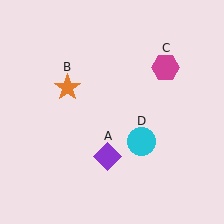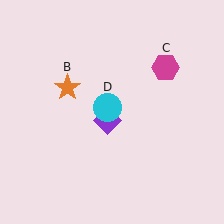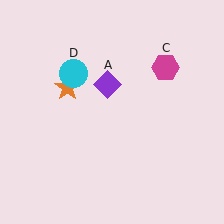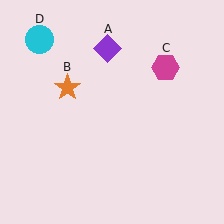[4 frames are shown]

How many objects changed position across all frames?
2 objects changed position: purple diamond (object A), cyan circle (object D).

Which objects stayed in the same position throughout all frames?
Orange star (object B) and magenta hexagon (object C) remained stationary.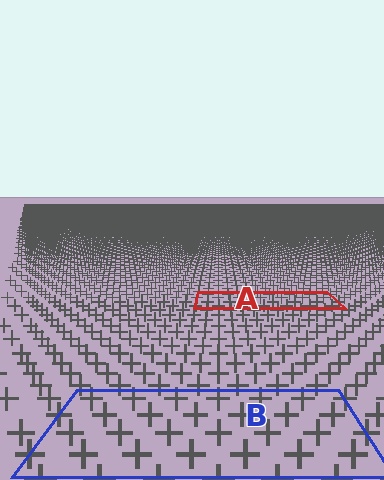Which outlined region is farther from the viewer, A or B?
Region A is farther from the viewer — the texture elements inside it appear smaller and more densely packed.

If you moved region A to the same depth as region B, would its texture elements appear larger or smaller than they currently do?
They would appear larger. At a closer depth, the same texture elements are projected at a bigger on-screen size.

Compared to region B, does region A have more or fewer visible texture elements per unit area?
Region A has more texture elements per unit area — they are packed more densely because it is farther away.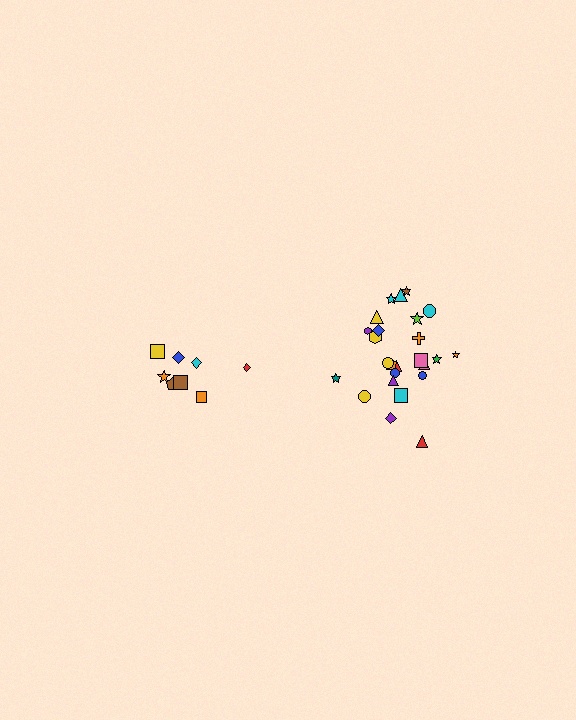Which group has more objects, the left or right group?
The right group.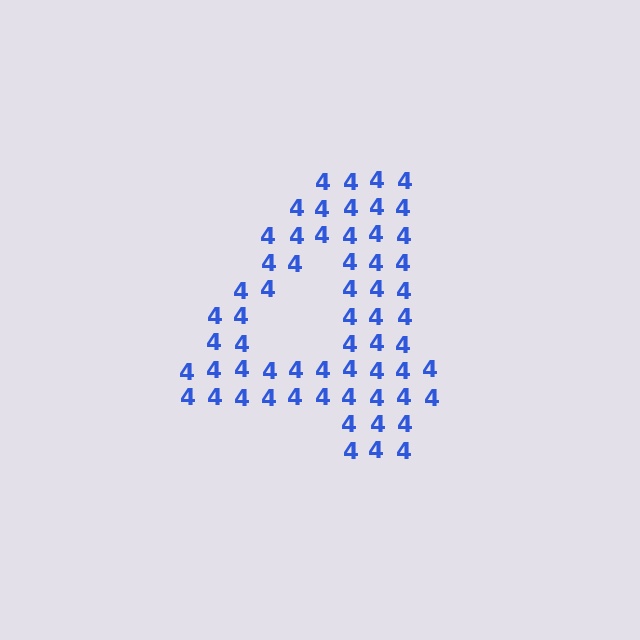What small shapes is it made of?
It is made of small digit 4's.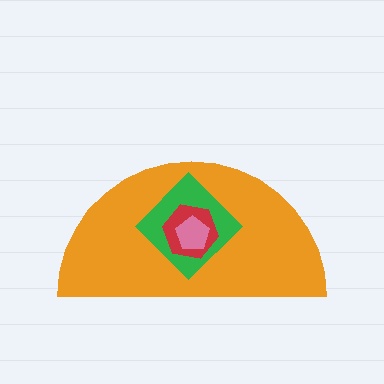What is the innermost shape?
The pink pentagon.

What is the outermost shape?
The orange semicircle.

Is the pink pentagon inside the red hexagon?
Yes.